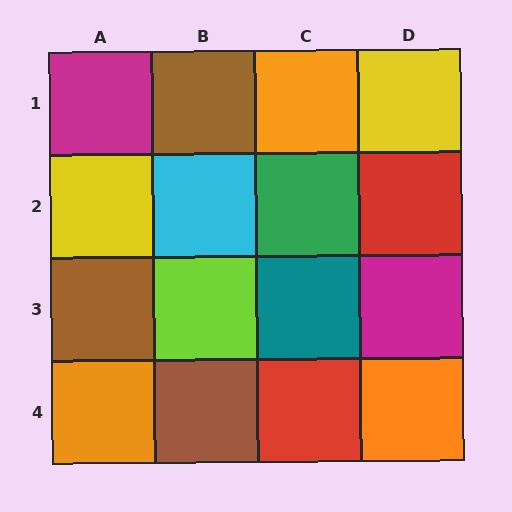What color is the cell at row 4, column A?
Orange.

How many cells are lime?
1 cell is lime.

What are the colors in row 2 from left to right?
Yellow, cyan, green, red.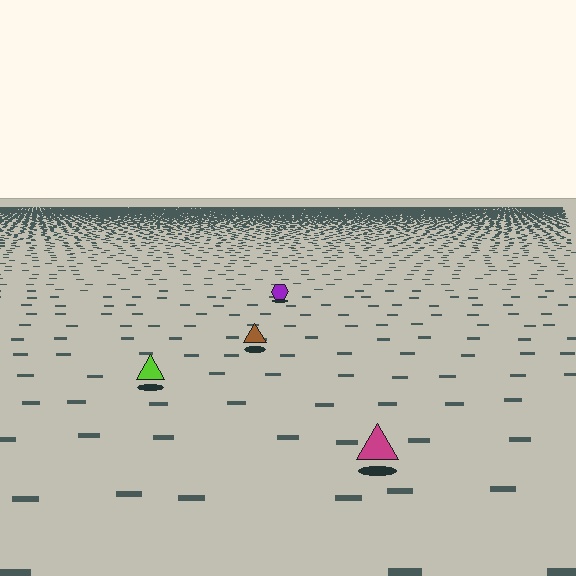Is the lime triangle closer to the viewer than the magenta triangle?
No. The magenta triangle is closer — you can tell from the texture gradient: the ground texture is coarser near it.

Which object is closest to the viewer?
The magenta triangle is closest. The texture marks near it are larger and more spread out.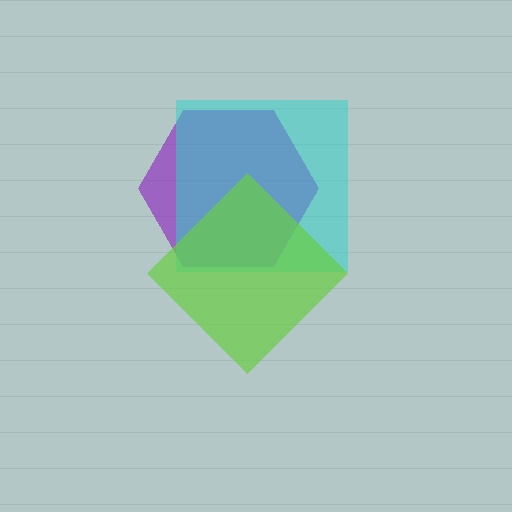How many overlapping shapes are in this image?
There are 3 overlapping shapes in the image.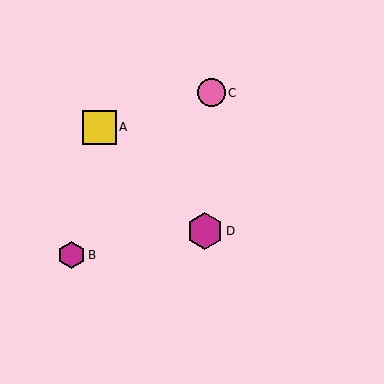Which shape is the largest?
The magenta hexagon (labeled D) is the largest.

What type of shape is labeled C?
Shape C is a pink circle.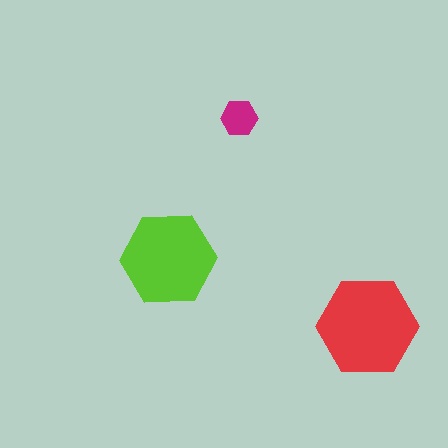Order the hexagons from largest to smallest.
the red one, the lime one, the magenta one.